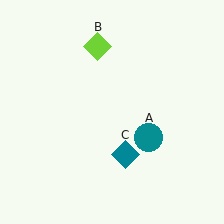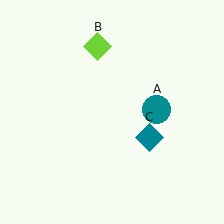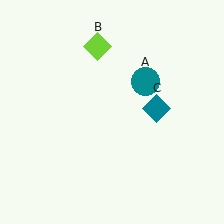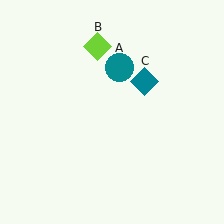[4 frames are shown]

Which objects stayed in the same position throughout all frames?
Lime diamond (object B) remained stationary.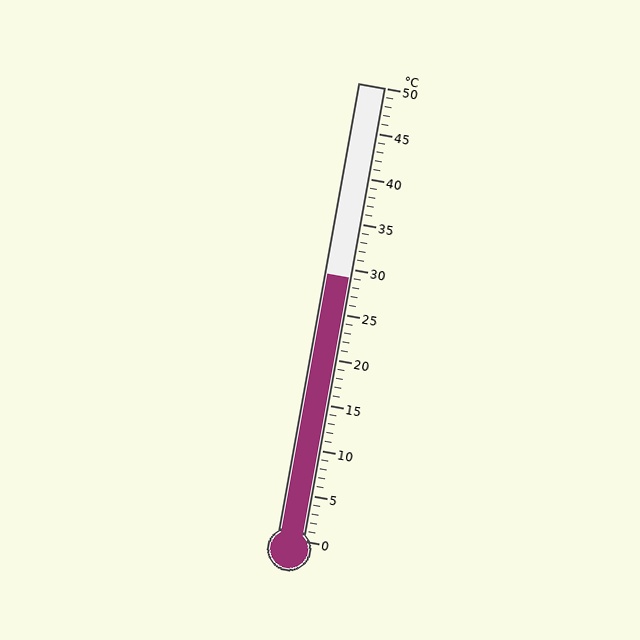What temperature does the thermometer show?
The thermometer shows approximately 29°C.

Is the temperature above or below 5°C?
The temperature is above 5°C.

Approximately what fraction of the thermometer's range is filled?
The thermometer is filled to approximately 60% of its range.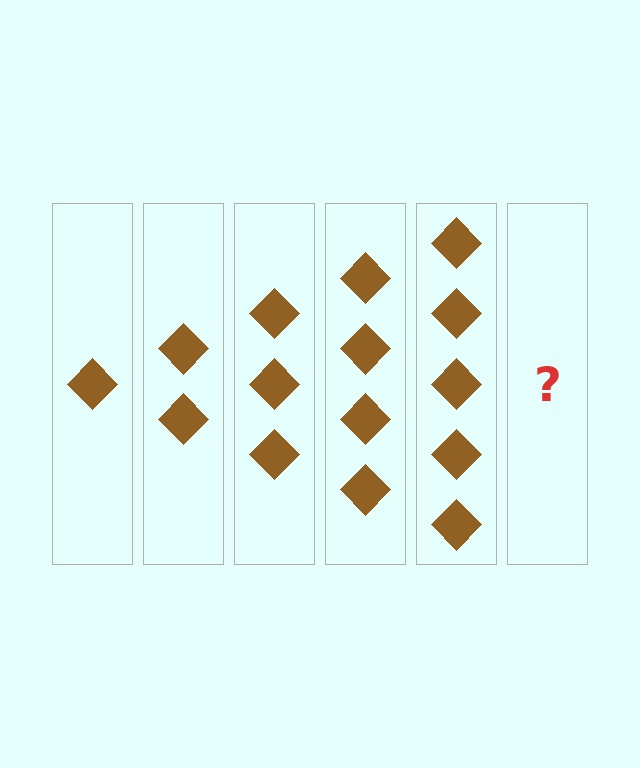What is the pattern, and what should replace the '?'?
The pattern is that each step adds one more diamond. The '?' should be 6 diamonds.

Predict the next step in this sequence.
The next step is 6 diamonds.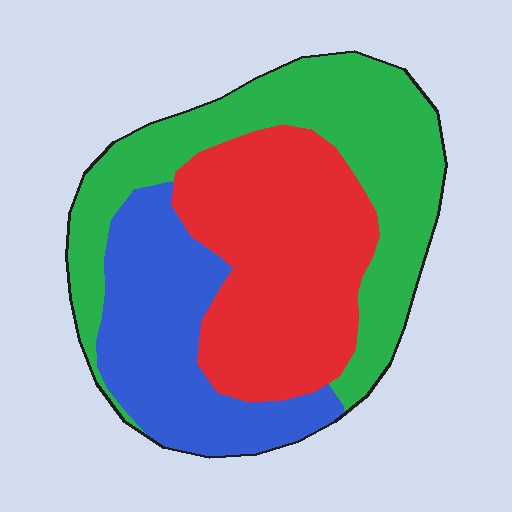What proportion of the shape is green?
Green takes up about three eighths (3/8) of the shape.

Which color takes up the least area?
Blue, at roughly 25%.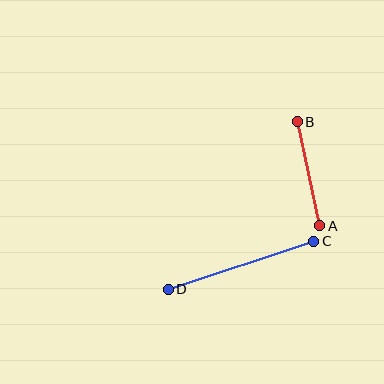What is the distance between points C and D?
The distance is approximately 153 pixels.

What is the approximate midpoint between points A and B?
The midpoint is at approximately (308, 174) pixels.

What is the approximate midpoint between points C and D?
The midpoint is at approximately (241, 265) pixels.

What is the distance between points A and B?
The distance is approximately 106 pixels.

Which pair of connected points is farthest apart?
Points C and D are farthest apart.